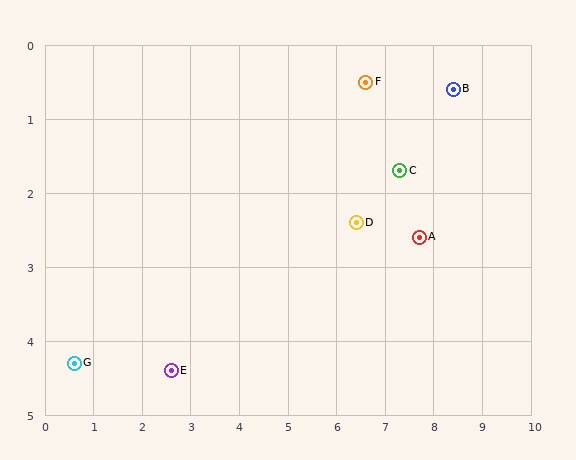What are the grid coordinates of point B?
Point B is at approximately (8.4, 0.6).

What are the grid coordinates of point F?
Point F is at approximately (6.6, 0.5).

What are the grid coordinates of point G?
Point G is at approximately (0.6, 4.3).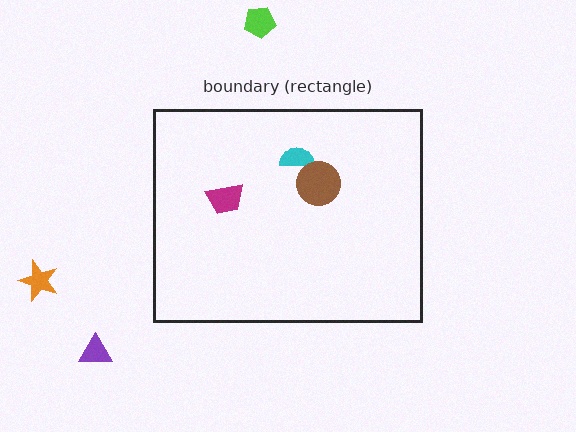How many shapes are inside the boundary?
3 inside, 3 outside.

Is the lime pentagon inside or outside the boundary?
Outside.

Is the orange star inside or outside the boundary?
Outside.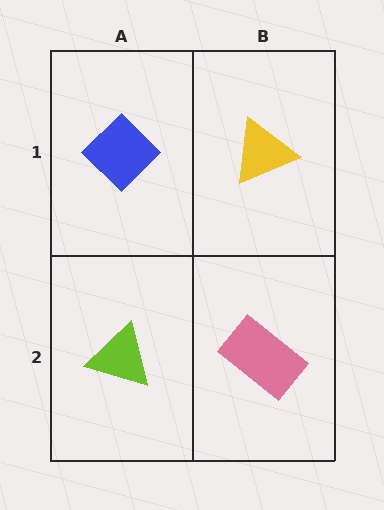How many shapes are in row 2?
2 shapes.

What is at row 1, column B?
A yellow triangle.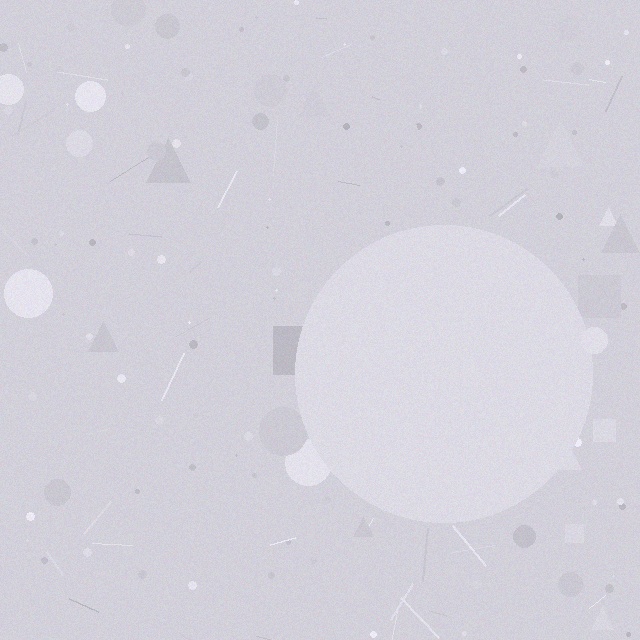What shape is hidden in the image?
A circle is hidden in the image.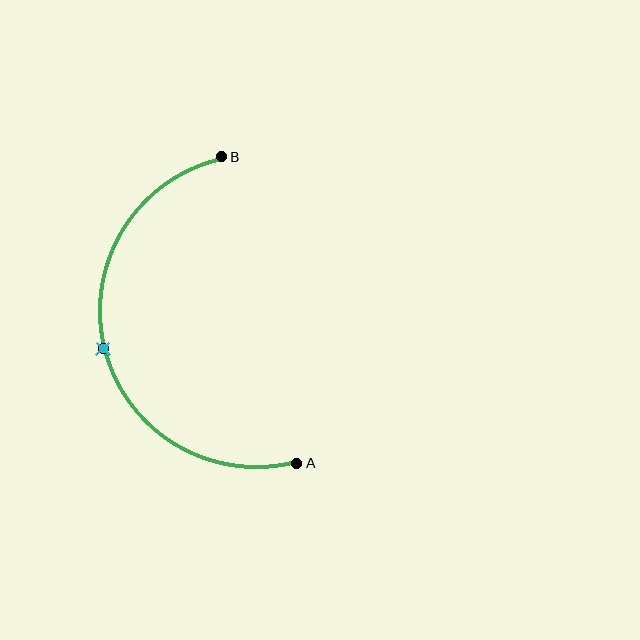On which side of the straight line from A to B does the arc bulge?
The arc bulges to the left of the straight line connecting A and B.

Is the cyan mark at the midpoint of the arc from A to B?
Yes. The cyan mark lies on the arc at equal arc-length from both A and B — it is the arc midpoint.